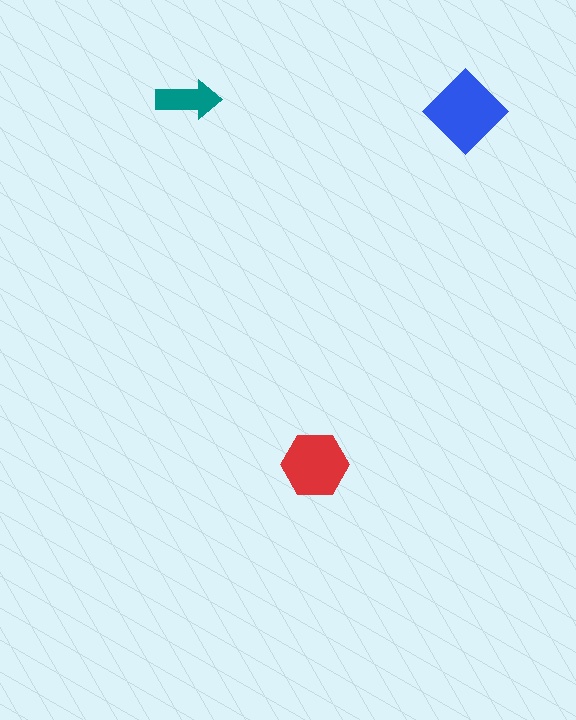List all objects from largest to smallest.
The blue diamond, the red hexagon, the teal arrow.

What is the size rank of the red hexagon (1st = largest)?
2nd.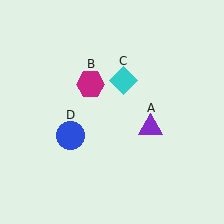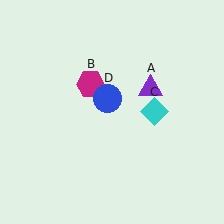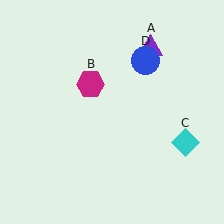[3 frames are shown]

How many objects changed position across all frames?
3 objects changed position: purple triangle (object A), cyan diamond (object C), blue circle (object D).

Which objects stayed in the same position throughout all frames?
Magenta hexagon (object B) remained stationary.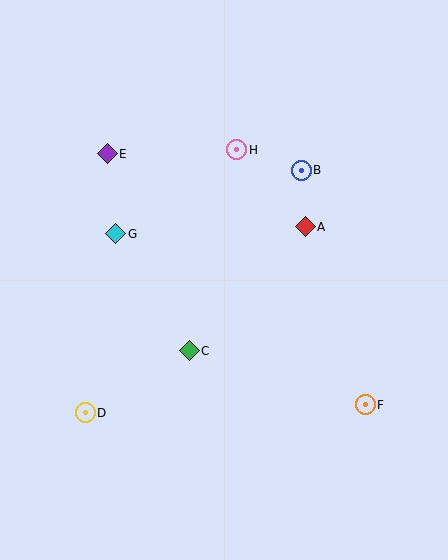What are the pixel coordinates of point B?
Point B is at (301, 170).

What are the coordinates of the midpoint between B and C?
The midpoint between B and C is at (245, 260).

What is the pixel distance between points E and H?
The distance between E and H is 129 pixels.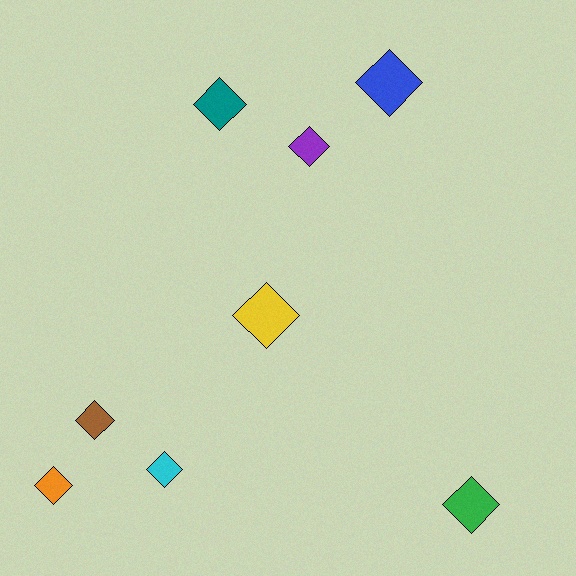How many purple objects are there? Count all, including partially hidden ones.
There is 1 purple object.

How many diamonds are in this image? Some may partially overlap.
There are 8 diamonds.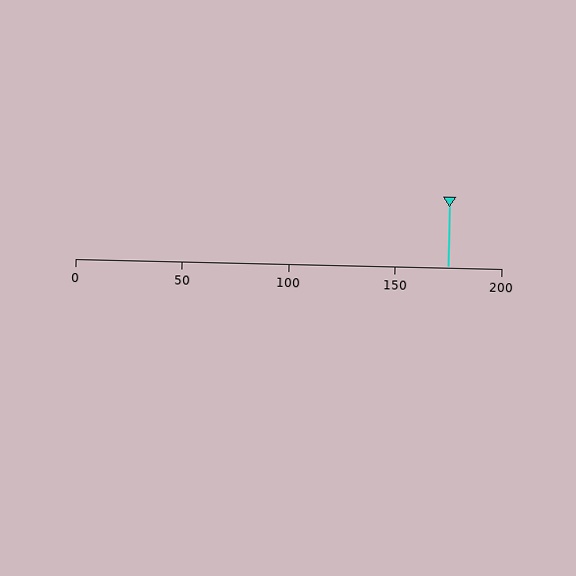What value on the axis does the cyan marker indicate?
The marker indicates approximately 175.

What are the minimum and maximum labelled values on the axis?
The axis runs from 0 to 200.